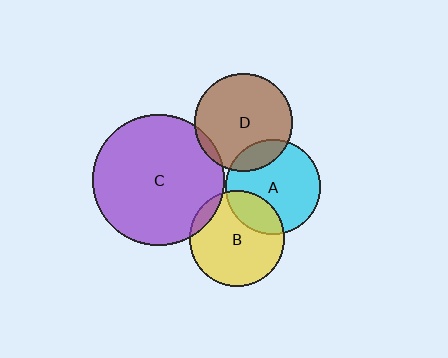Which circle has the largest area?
Circle C (purple).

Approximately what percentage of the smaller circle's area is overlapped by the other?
Approximately 15%.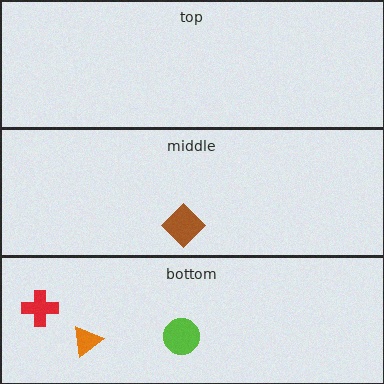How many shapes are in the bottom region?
3.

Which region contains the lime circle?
The bottom region.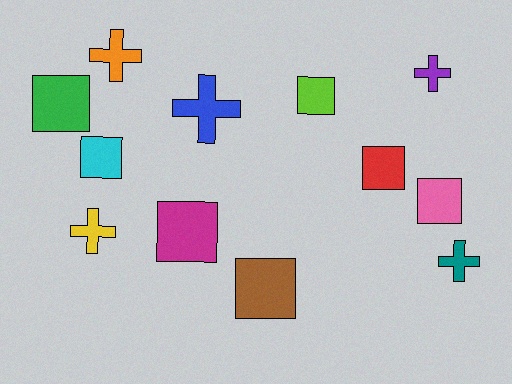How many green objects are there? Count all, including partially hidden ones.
There is 1 green object.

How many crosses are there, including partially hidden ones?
There are 5 crosses.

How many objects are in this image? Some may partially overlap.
There are 12 objects.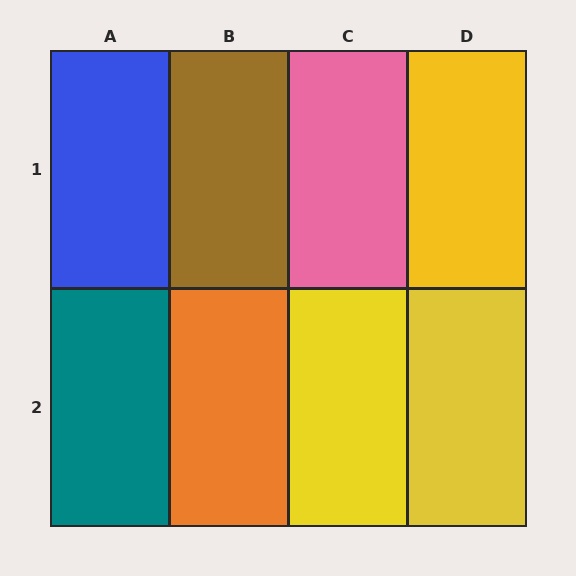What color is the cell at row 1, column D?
Yellow.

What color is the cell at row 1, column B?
Brown.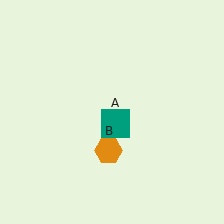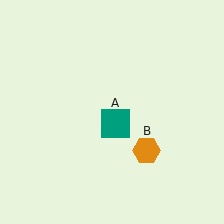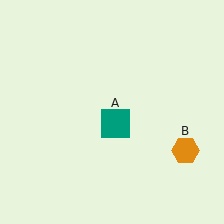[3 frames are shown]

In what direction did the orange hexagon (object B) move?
The orange hexagon (object B) moved right.